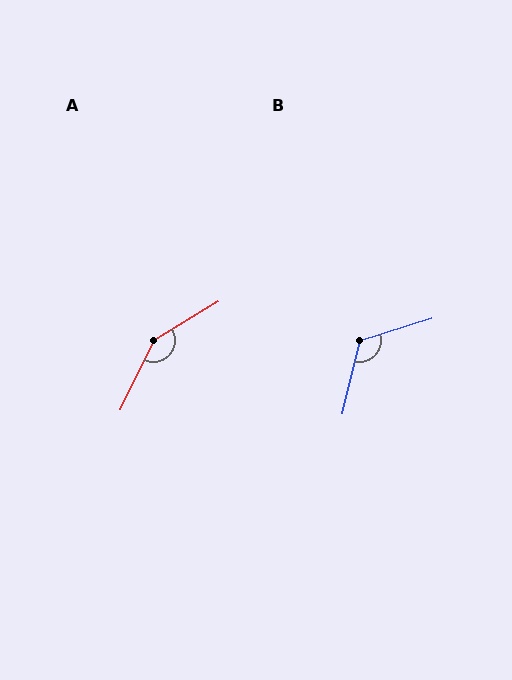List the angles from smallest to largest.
B (120°), A (147°).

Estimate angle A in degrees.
Approximately 147 degrees.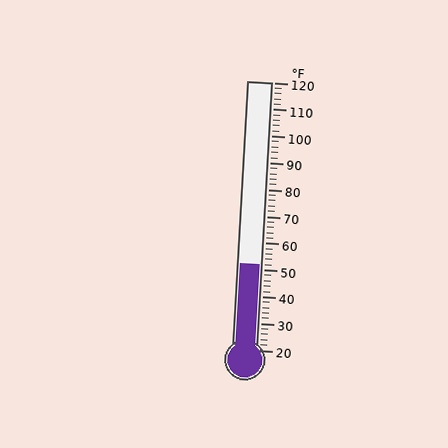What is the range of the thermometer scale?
The thermometer scale ranges from 20°F to 120°F.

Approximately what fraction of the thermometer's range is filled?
The thermometer is filled to approximately 30% of its range.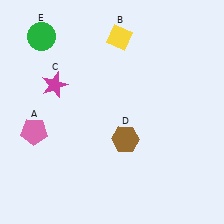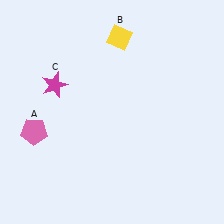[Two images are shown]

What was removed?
The brown hexagon (D), the green circle (E) were removed in Image 2.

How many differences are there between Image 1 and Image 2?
There are 2 differences between the two images.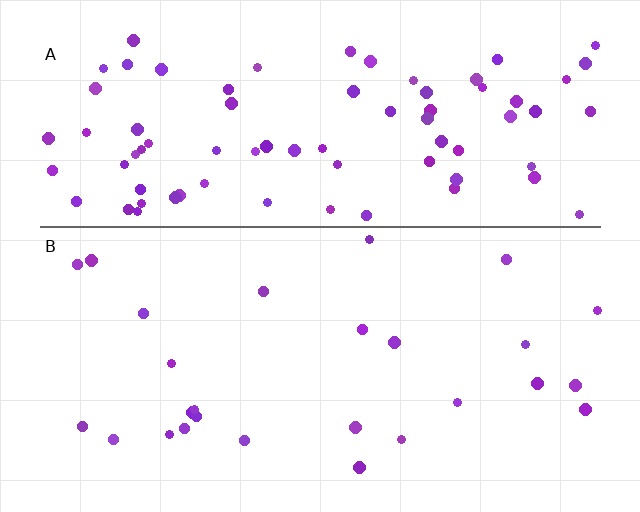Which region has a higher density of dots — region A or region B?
A (the top).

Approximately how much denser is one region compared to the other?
Approximately 3.0× — region A over region B.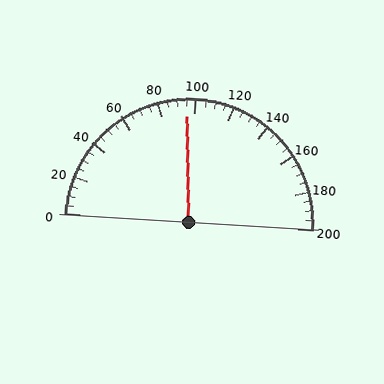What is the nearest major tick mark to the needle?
The nearest major tick mark is 100.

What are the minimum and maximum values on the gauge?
The gauge ranges from 0 to 200.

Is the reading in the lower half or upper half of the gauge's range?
The reading is in the lower half of the range (0 to 200).